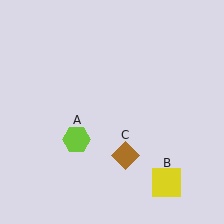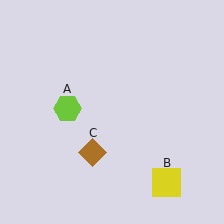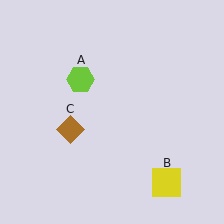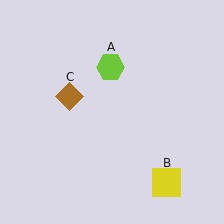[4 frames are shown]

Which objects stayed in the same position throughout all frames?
Yellow square (object B) remained stationary.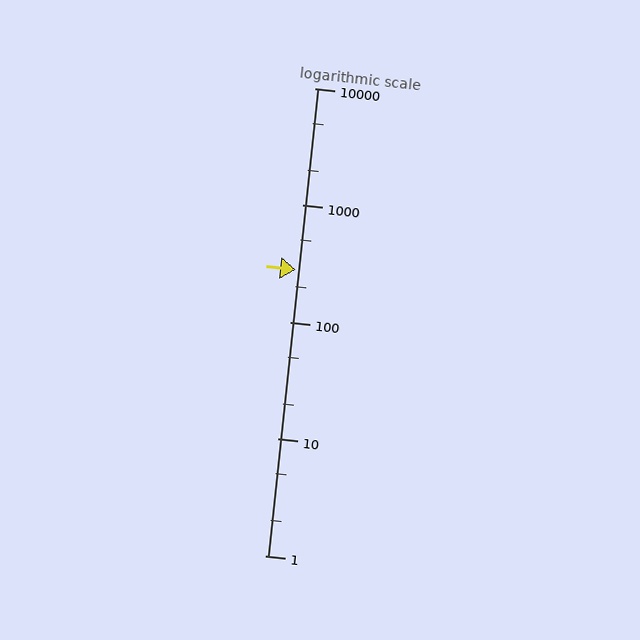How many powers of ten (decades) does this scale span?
The scale spans 4 decades, from 1 to 10000.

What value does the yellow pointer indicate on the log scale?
The pointer indicates approximately 280.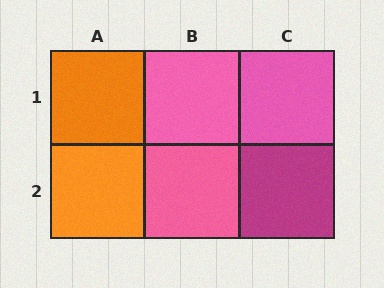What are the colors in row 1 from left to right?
Orange, pink, pink.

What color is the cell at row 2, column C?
Magenta.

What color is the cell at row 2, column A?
Orange.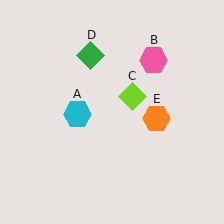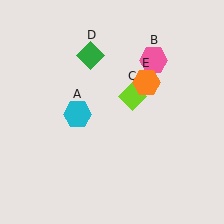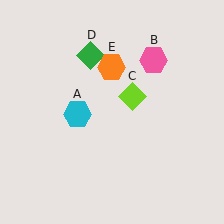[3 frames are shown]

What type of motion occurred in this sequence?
The orange hexagon (object E) rotated counterclockwise around the center of the scene.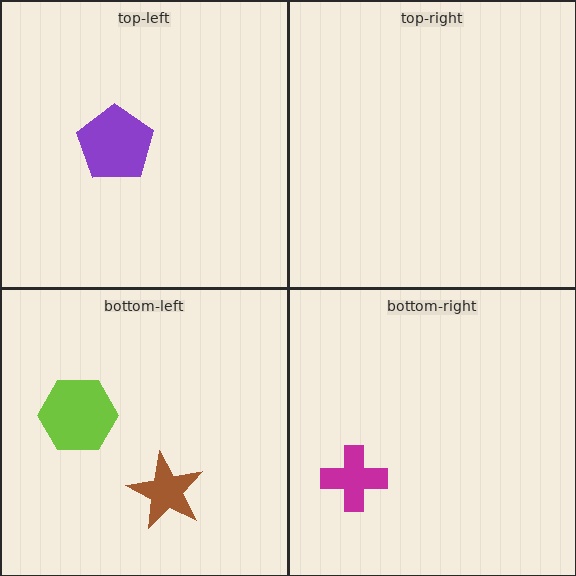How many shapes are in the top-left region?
1.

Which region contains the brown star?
The bottom-left region.